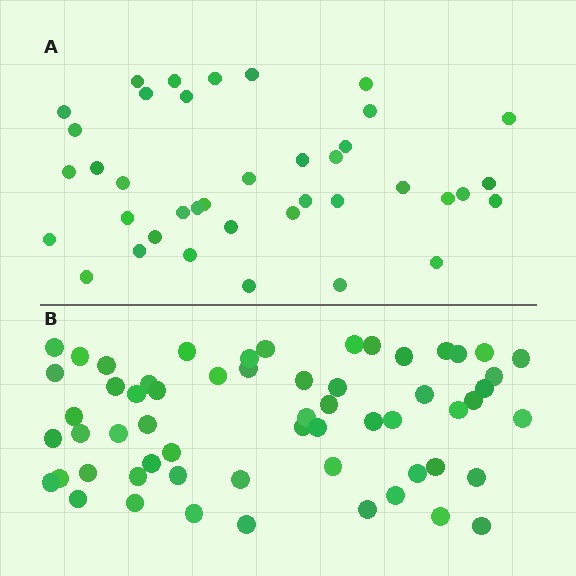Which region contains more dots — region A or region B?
Region B (the bottom region) has more dots.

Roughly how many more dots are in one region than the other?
Region B has approximately 20 more dots than region A.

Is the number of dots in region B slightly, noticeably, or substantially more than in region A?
Region B has substantially more. The ratio is roughly 1.5 to 1.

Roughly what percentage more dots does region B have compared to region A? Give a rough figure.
About 50% more.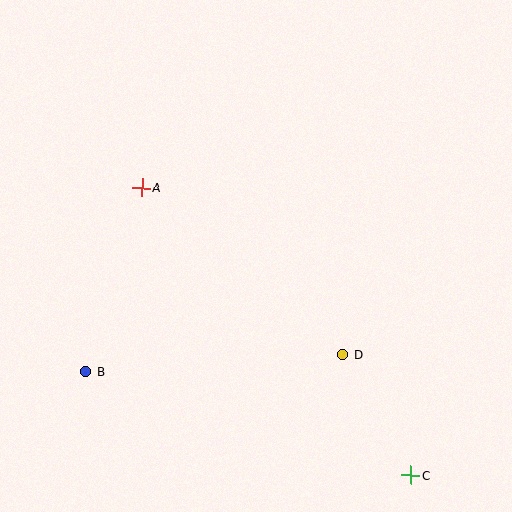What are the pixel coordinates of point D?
Point D is at (342, 355).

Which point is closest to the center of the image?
Point D at (342, 355) is closest to the center.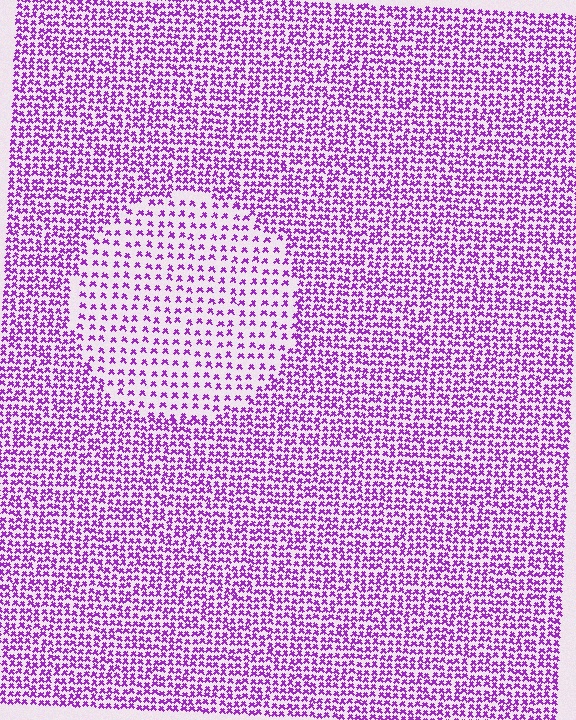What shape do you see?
I see a circle.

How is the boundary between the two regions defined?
The boundary is defined by a change in element density (approximately 2.0x ratio). All elements are the same color, size, and shape.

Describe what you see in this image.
The image contains small purple elements arranged at two different densities. A circle-shaped region is visible where the elements are less densely packed than the surrounding area.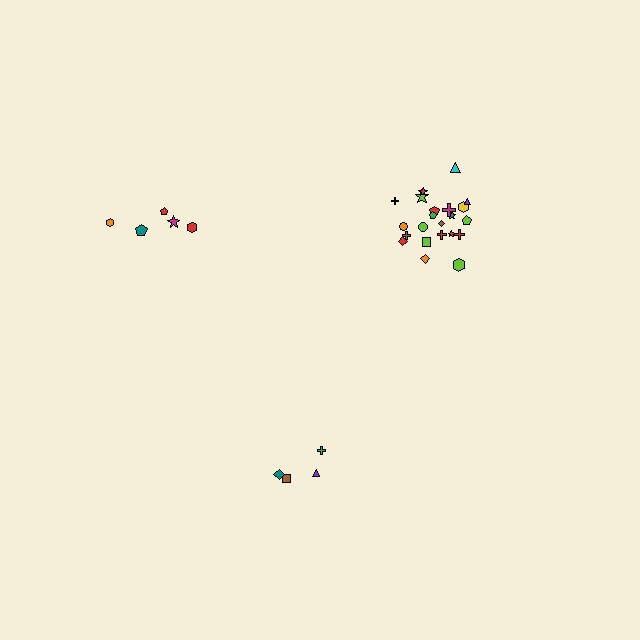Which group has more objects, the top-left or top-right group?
The top-right group.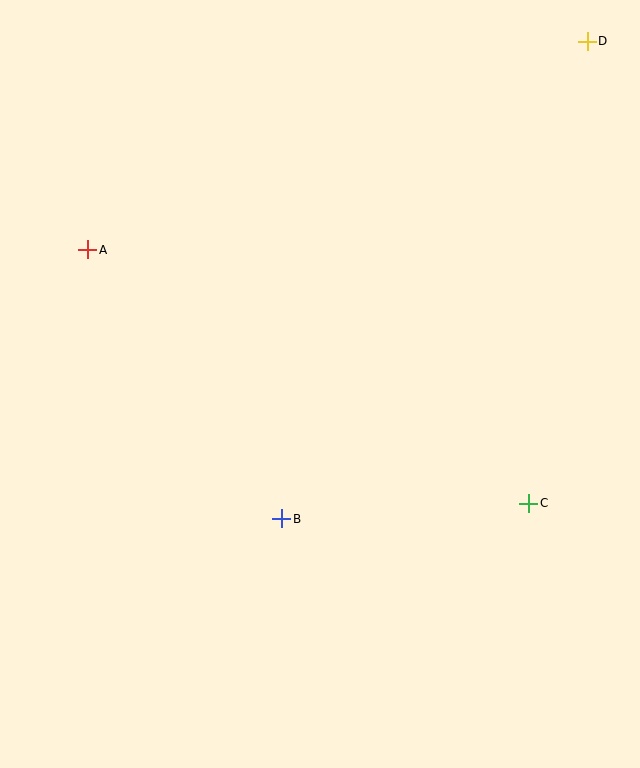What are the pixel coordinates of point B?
Point B is at (282, 519).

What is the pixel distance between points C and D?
The distance between C and D is 466 pixels.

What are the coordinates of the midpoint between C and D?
The midpoint between C and D is at (558, 272).